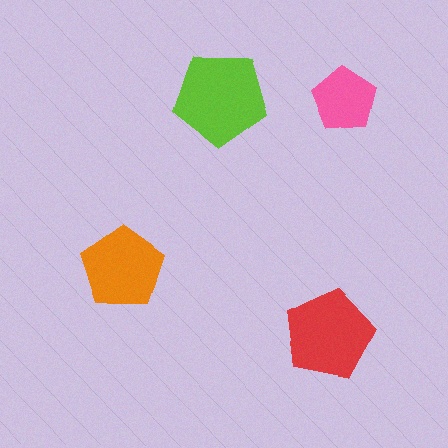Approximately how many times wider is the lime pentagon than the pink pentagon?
About 1.5 times wider.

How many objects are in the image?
There are 4 objects in the image.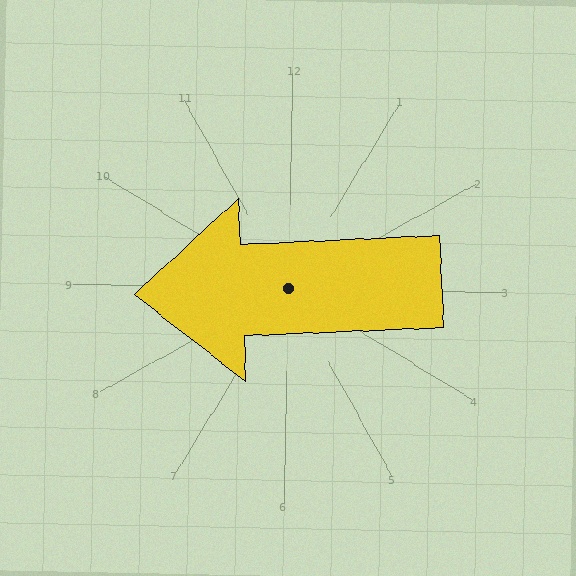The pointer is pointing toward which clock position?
Roughly 9 o'clock.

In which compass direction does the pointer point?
West.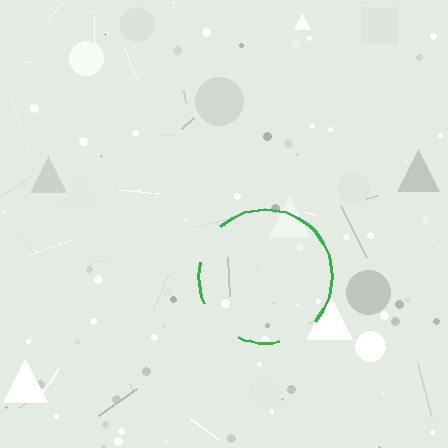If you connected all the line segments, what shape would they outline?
They would outline a circle.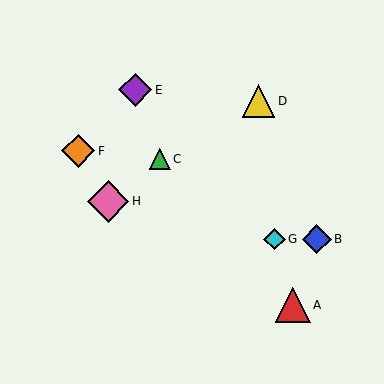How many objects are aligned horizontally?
2 objects (B, G) are aligned horizontally.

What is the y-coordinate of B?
Object B is at y≈239.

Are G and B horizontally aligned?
Yes, both are at y≈239.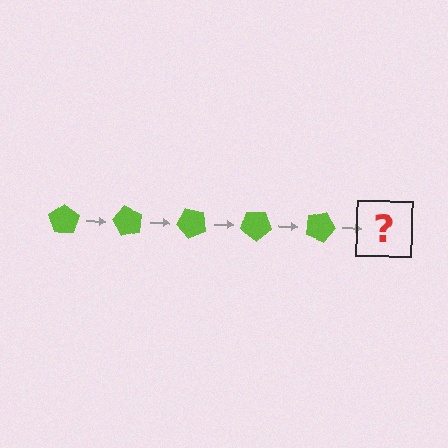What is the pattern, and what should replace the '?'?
The pattern is that the pentagon rotates 60 degrees each step. The '?' should be a lime pentagon rotated 300 degrees.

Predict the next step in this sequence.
The next step is a lime pentagon rotated 300 degrees.